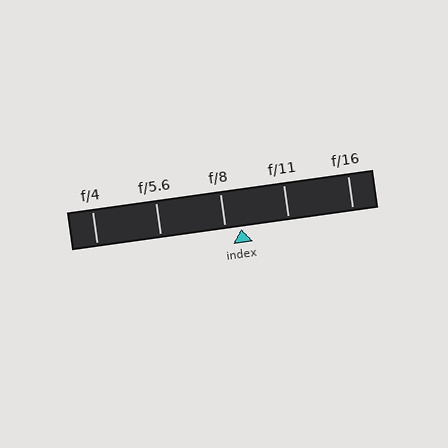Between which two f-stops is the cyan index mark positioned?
The index mark is between f/8 and f/11.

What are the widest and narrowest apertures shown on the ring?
The widest aperture shown is f/4 and the narrowest is f/16.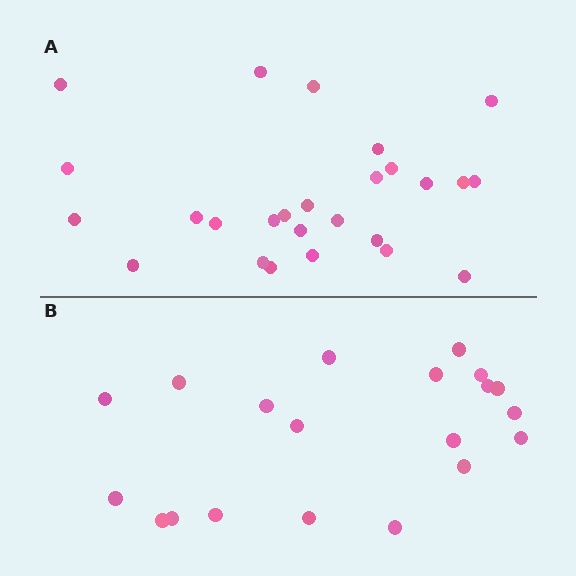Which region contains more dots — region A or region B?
Region A (the top region) has more dots.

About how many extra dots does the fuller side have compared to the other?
Region A has about 6 more dots than region B.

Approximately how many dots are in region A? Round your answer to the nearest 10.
About 30 dots. (The exact count is 26, which rounds to 30.)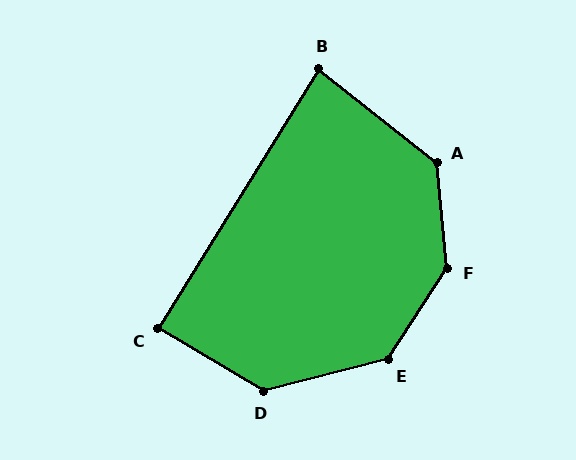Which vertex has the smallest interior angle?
B, at approximately 84 degrees.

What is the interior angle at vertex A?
Approximately 133 degrees (obtuse).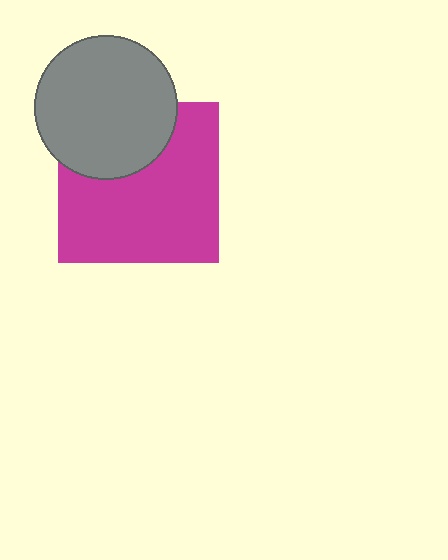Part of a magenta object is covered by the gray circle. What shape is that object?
It is a square.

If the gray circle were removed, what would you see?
You would see the complete magenta square.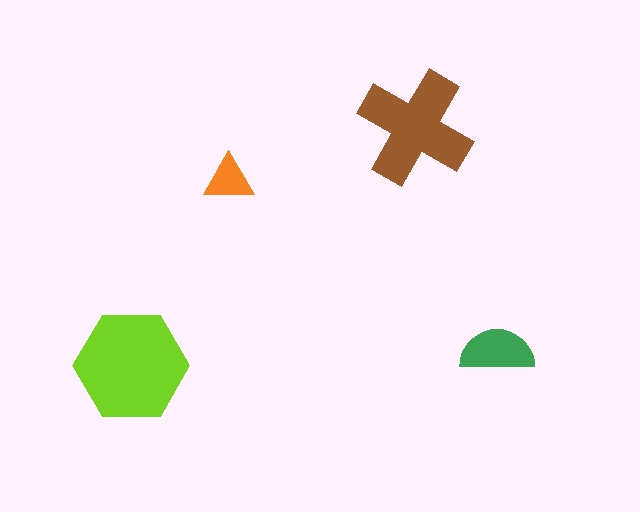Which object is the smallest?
The orange triangle.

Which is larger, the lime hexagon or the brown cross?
The lime hexagon.